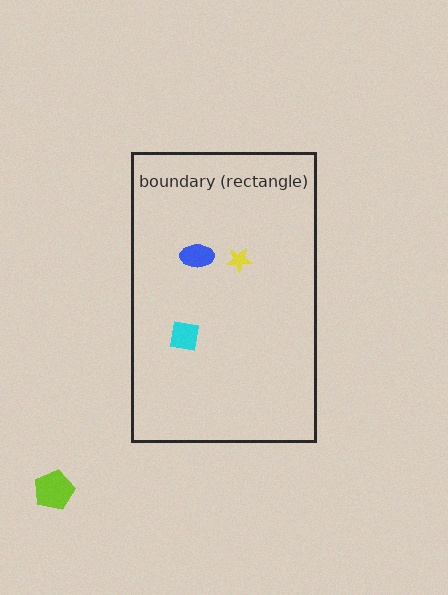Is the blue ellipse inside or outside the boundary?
Inside.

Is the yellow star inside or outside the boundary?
Inside.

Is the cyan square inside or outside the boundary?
Inside.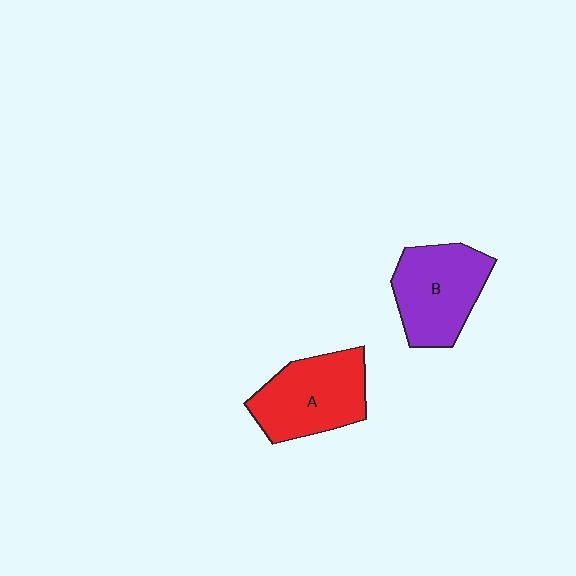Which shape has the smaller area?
Shape B (purple).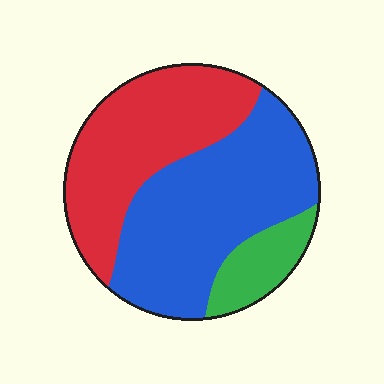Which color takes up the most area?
Blue, at roughly 50%.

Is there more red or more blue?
Blue.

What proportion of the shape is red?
Red covers roughly 40% of the shape.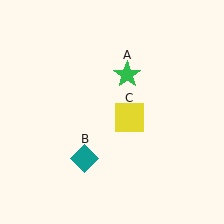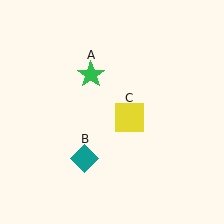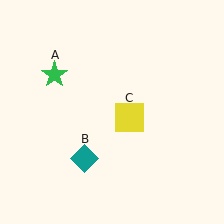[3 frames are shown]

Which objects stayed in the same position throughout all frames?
Teal diamond (object B) and yellow square (object C) remained stationary.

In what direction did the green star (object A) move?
The green star (object A) moved left.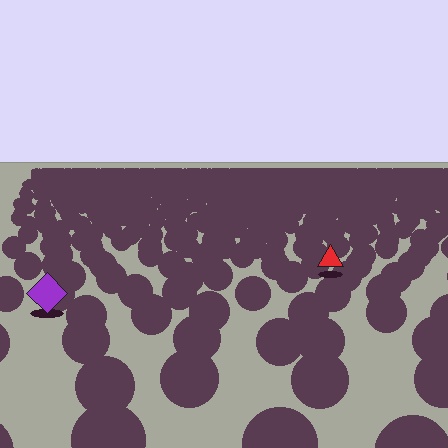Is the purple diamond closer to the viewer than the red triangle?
Yes. The purple diamond is closer — you can tell from the texture gradient: the ground texture is coarser near it.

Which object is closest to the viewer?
The purple diamond is closest. The texture marks near it are larger and more spread out.